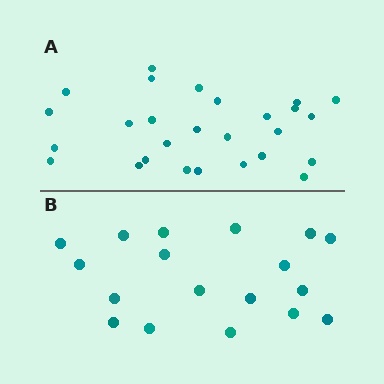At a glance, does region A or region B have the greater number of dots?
Region A (the top region) has more dots.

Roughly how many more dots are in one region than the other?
Region A has roughly 8 or so more dots than region B.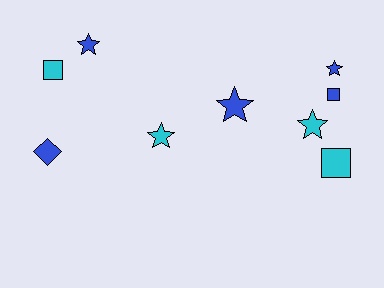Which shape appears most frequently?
Star, with 5 objects.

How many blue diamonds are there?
There is 1 blue diamond.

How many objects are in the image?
There are 9 objects.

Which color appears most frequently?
Blue, with 5 objects.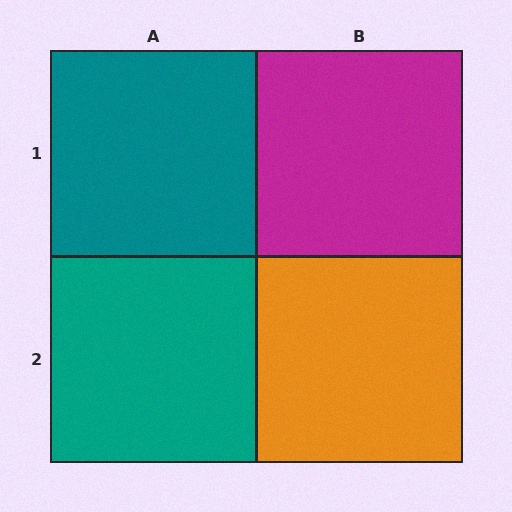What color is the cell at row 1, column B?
Magenta.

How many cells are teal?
2 cells are teal.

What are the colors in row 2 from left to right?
Teal, orange.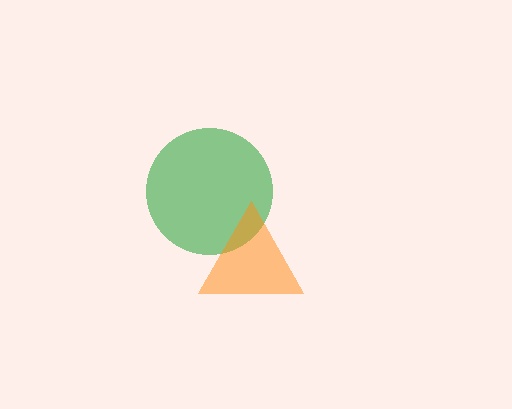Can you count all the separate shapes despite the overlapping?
Yes, there are 2 separate shapes.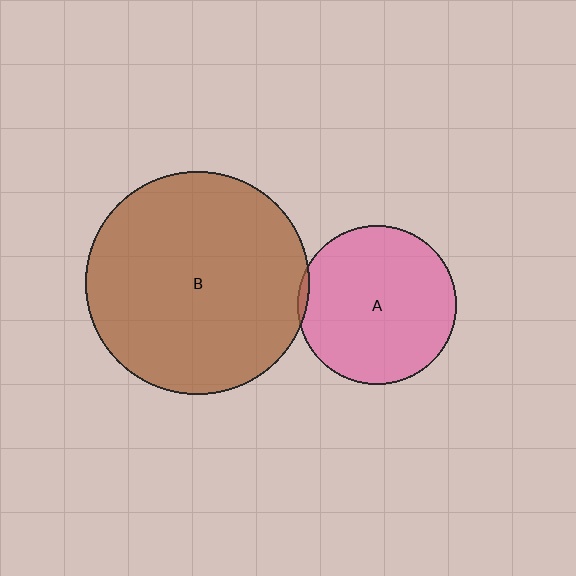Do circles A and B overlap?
Yes.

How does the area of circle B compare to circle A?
Approximately 2.0 times.